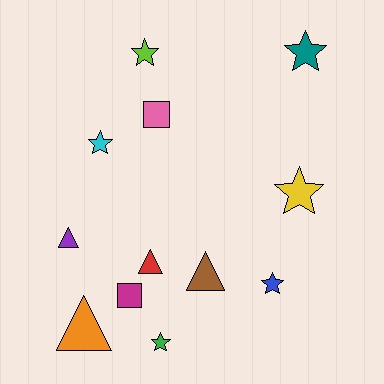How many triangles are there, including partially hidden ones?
There are 4 triangles.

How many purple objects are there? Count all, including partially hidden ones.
There is 1 purple object.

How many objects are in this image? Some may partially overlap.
There are 12 objects.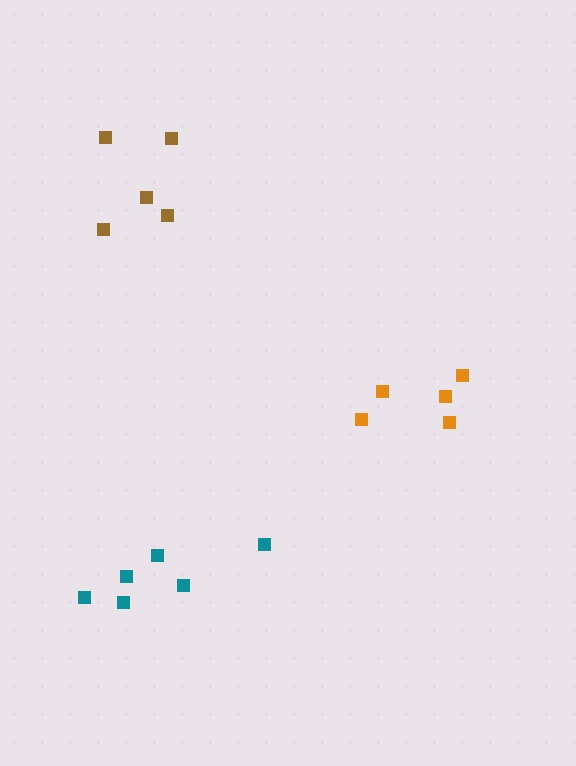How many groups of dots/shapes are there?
There are 3 groups.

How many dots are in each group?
Group 1: 6 dots, Group 2: 5 dots, Group 3: 5 dots (16 total).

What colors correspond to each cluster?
The clusters are colored: teal, orange, brown.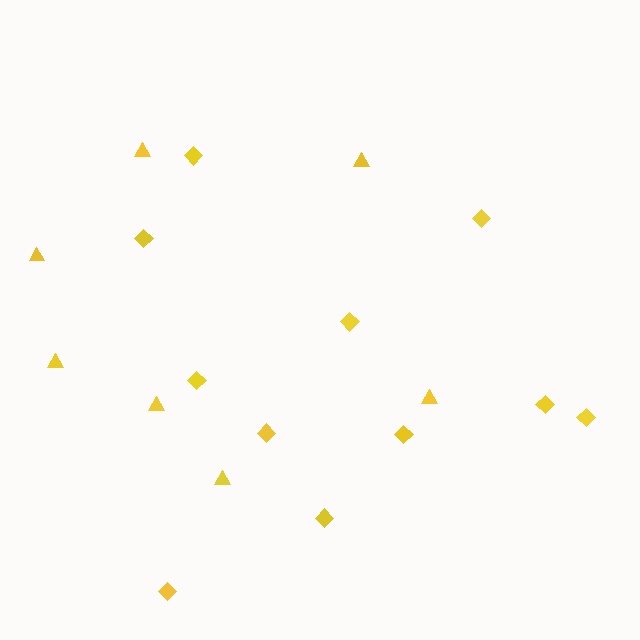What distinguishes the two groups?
There are 2 groups: one group of diamonds (11) and one group of triangles (7).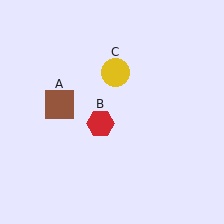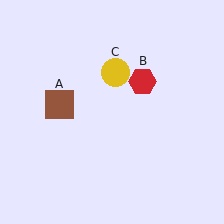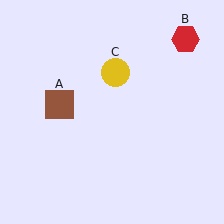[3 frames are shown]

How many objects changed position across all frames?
1 object changed position: red hexagon (object B).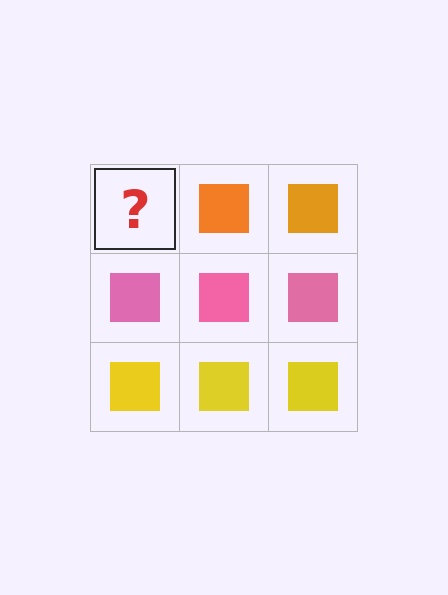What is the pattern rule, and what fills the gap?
The rule is that each row has a consistent color. The gap should be filled with an orange square.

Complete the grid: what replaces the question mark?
The question mark should be replaced with an orange square.